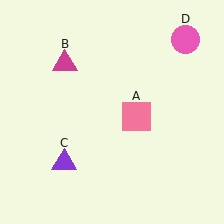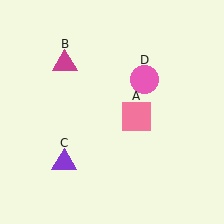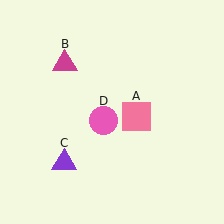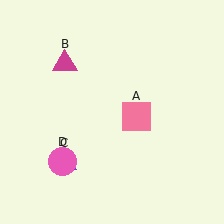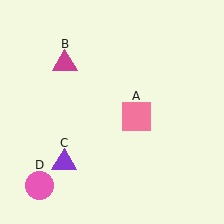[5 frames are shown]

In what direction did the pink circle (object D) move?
The pink circle (object D) moved down and to the left.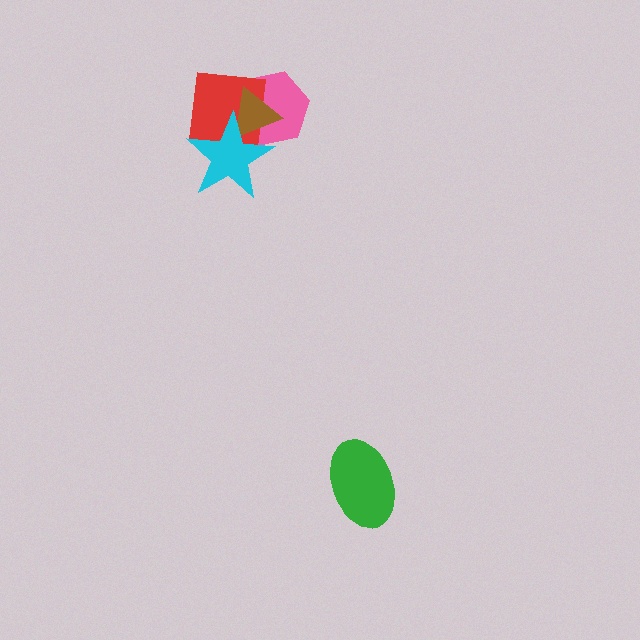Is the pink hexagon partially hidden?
Yes, it is partially covered by another shape.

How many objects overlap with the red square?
3 objects overlap with the red square.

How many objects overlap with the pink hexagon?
3 objects overlap with the pink hexagon.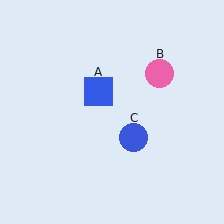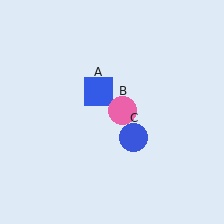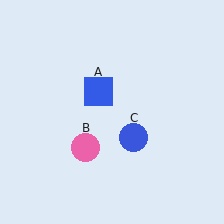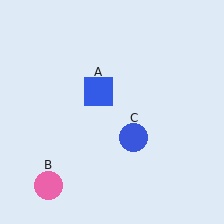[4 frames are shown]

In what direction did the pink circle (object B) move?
The pink circle (object B) moved down and to the left.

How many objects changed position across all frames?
1 object changed position: pink circle (object B).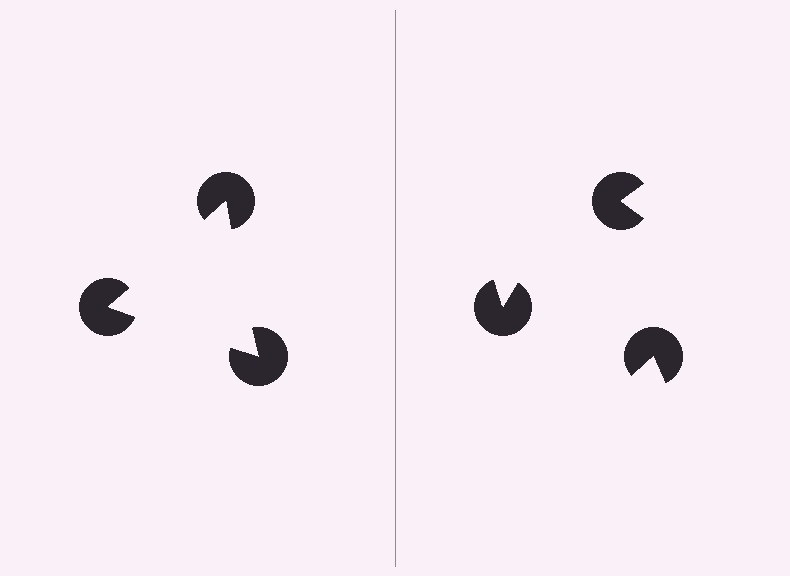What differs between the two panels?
The pac-man discs are positioned identically on both sides; only the wedge orientations differ. On the left they align to a triangle; on the right they are misaligned.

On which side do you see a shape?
An illusory triangle appears on the left side. On the right side the wedge cuts are rotated, so no coherent shape forms.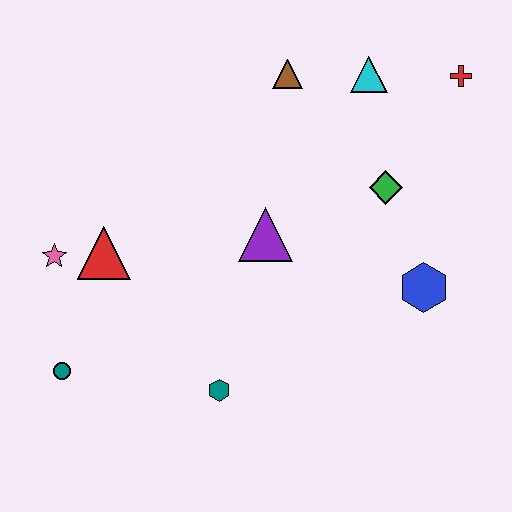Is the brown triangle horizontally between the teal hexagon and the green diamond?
Yes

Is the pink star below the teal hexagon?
No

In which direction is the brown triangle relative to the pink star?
The brown triangle is to the right of the pink star.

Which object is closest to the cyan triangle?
The brown triangle is closest to the cyan triangle.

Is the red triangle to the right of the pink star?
Yes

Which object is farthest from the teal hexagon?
The red cross is farthest from the teal hexagon.